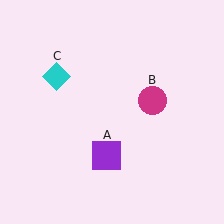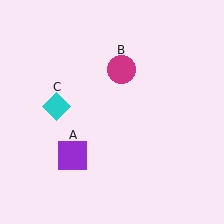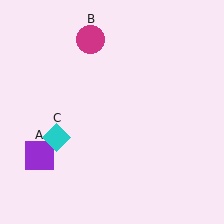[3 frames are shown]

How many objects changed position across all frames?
3 objects changed position: purple square (object A), magenta circle (object B), cyan diamond (object C).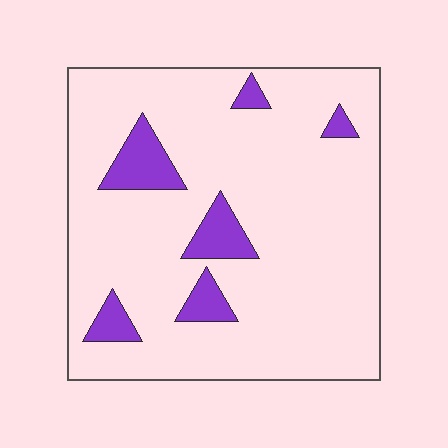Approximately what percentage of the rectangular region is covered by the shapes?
Approximately 10%.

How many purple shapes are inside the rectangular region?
6.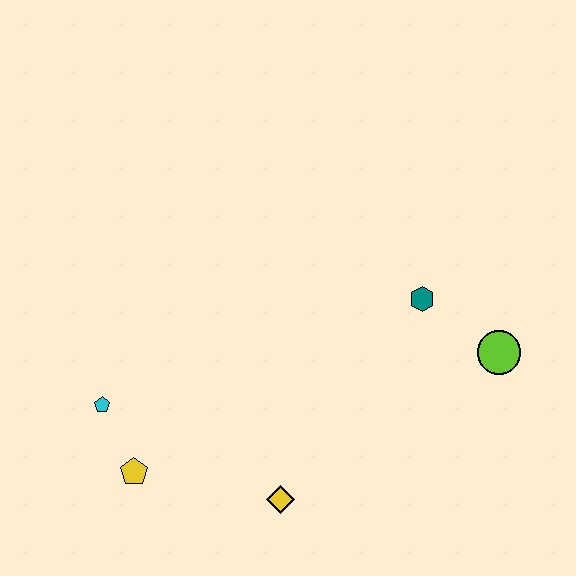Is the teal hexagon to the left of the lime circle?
Yes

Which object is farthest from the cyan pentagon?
The lime circle is farthest from the cyan pentagon.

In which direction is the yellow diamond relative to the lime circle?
The yellow diamond is to the left of the lime circle.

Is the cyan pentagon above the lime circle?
No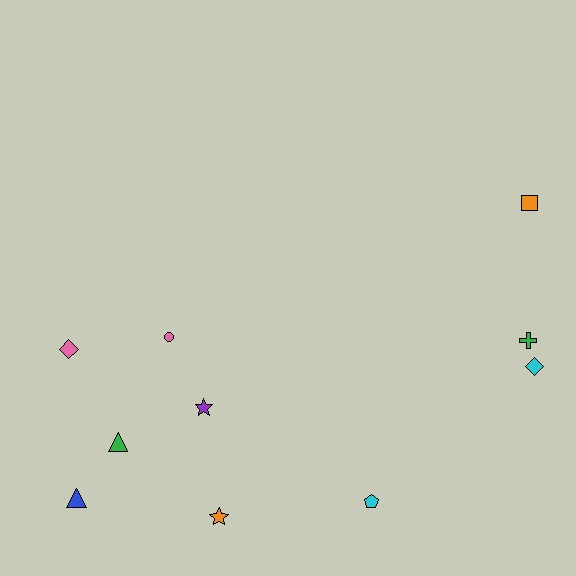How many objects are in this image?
There are 10 objects.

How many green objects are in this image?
There are 2 green objects.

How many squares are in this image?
There is 1 square.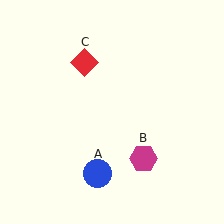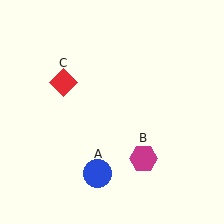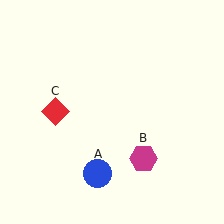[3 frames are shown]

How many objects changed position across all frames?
1 object changed position: red diamond (object C).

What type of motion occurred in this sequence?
The red diamond (object C) rotated counterclockwise around the center of the scene.